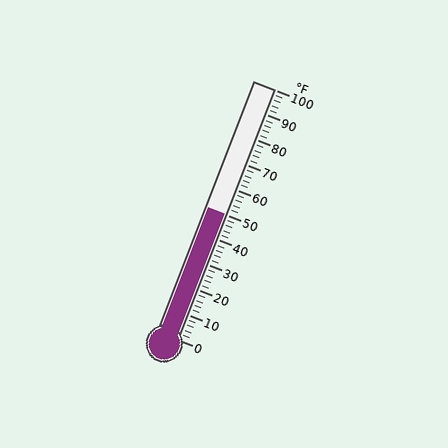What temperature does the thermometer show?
The thermometer shows approximately 50°F.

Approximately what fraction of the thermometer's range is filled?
The thermometer is filled to approximately 50% of its range.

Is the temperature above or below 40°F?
The temperature is above 40°F.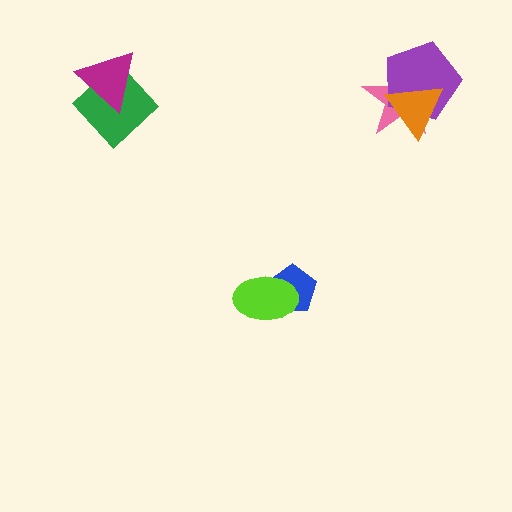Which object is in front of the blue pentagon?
The lime ellipse is in front of the blue pentagon.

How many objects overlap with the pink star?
2 objects overlap with the pink star.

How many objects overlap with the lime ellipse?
1 object overlaps with the lime ellipse.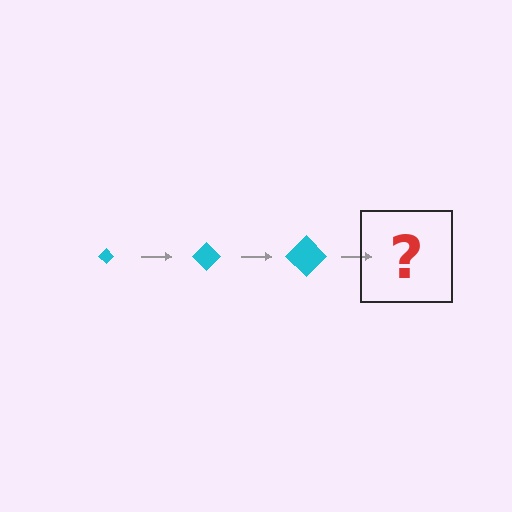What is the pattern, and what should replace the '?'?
The pattern is that the diamond gets progressively larger each step. The '?' should be a cyan diamond, larger than the previous one.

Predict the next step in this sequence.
The next step is a cyan diamond, larger than the previous one.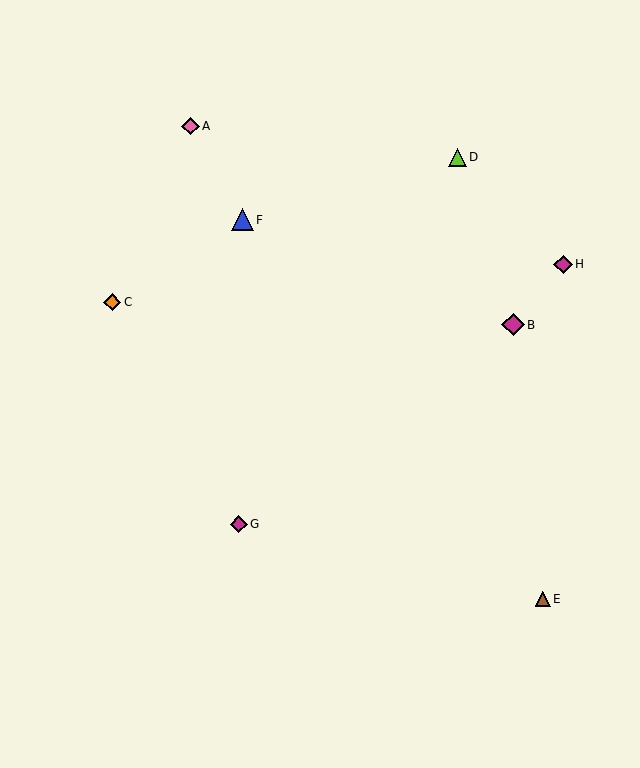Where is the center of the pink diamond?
The center of the pink diamond is at (190, 126).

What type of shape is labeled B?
Shape B is a magenta diamond.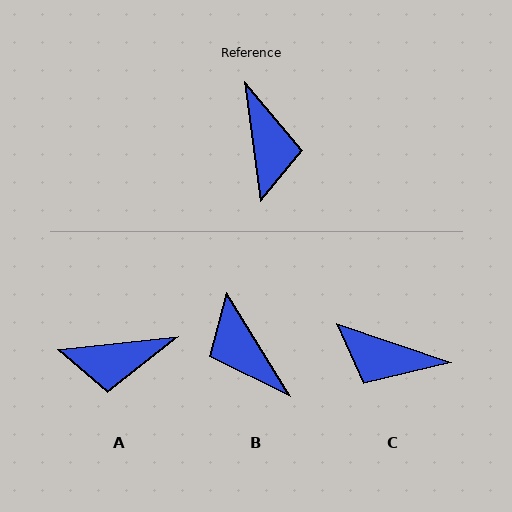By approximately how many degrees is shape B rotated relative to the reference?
Approximately 156 degrees clockwise.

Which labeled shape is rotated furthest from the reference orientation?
B, about 156 degrees away.